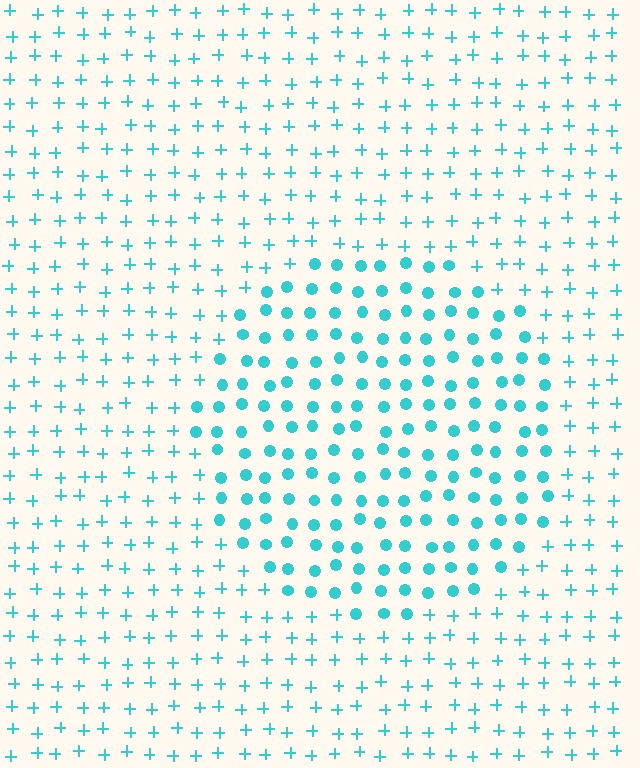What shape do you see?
I see a circle.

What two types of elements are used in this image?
The image uses circles inside the circle region and plus signs outside it.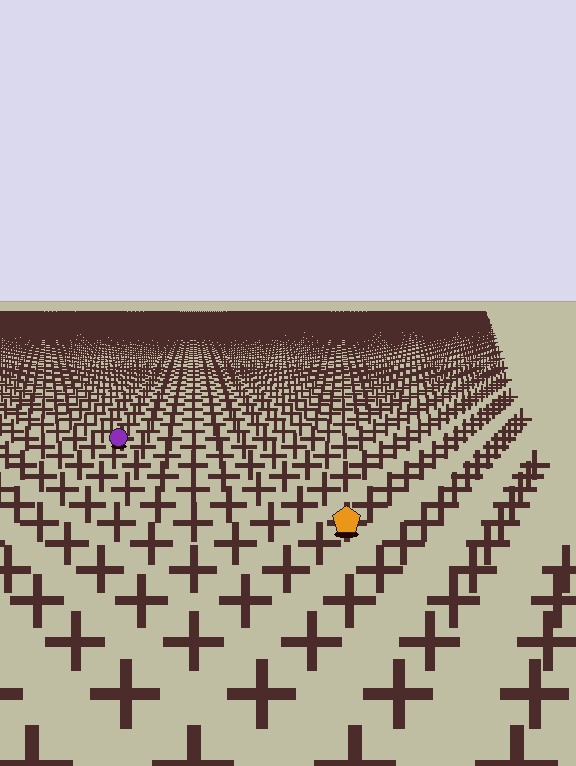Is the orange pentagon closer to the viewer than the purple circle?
Yes. The orange pentagon is closer — you can tell from the texture gradient: the ground texture is coarser near it.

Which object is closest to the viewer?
The orange pentagon is closest. The texture marks near it are larger and more spread out.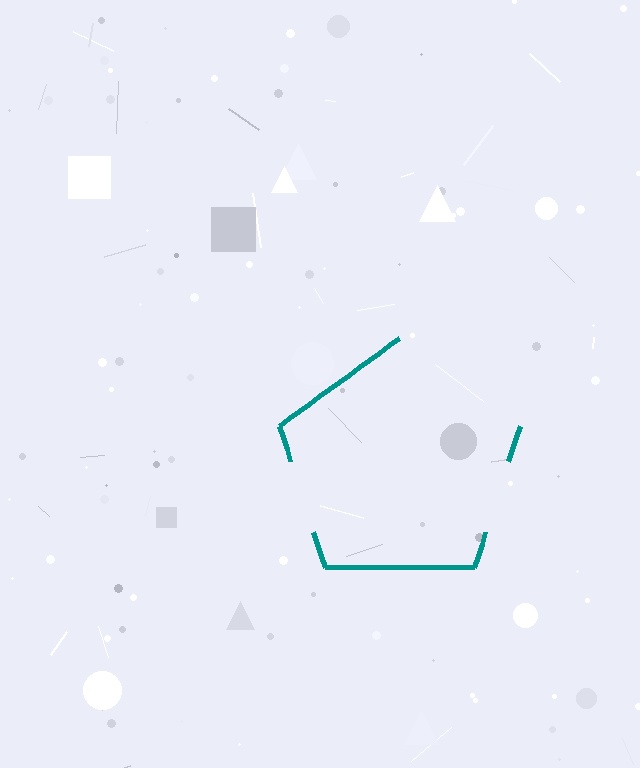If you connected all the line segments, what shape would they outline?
They would outline a pentagon.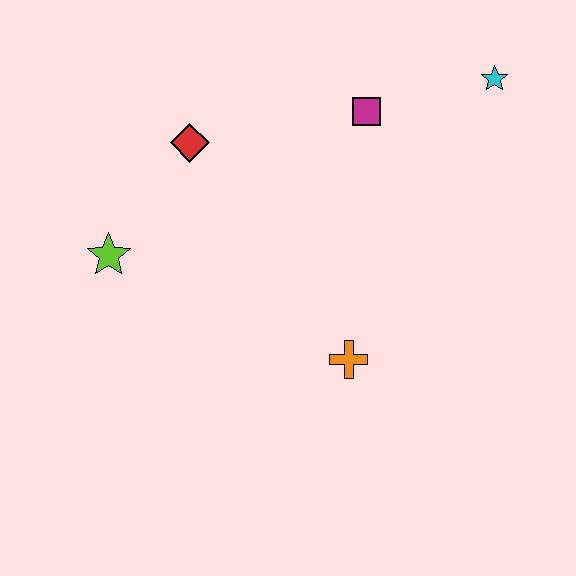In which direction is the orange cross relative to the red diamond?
The orange cross is below the red diamond.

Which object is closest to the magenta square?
The cyan star is closest to the magenta square.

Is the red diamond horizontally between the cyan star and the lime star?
Yes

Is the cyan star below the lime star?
No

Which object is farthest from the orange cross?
The cyan star is farthest from the orange cross.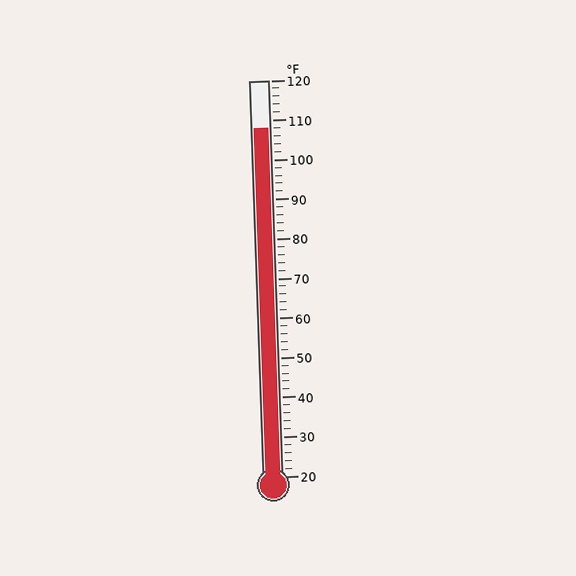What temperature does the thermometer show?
The thermometer shows approximately 108°F.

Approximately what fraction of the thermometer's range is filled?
The thermometer is filled to approximately 90% of its range.